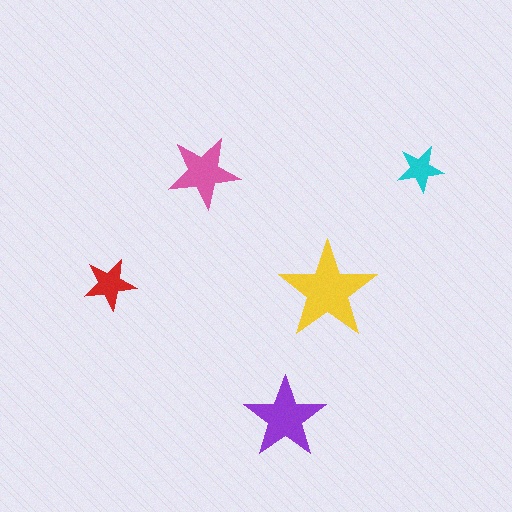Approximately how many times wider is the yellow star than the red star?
About 2 times wider.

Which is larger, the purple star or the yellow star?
The yellow one.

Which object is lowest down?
The purple star is bottommost.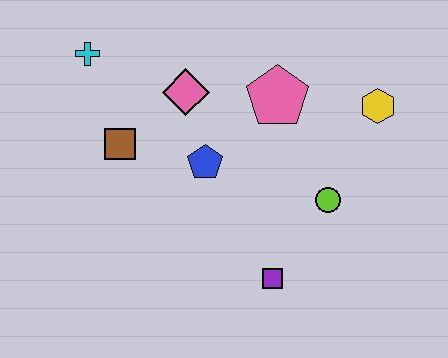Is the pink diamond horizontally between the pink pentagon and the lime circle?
No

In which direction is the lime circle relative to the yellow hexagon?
The lime circle is below the yellow hexagon.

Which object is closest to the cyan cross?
The brown square is closest to the cyan cross.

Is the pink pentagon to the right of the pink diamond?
Yes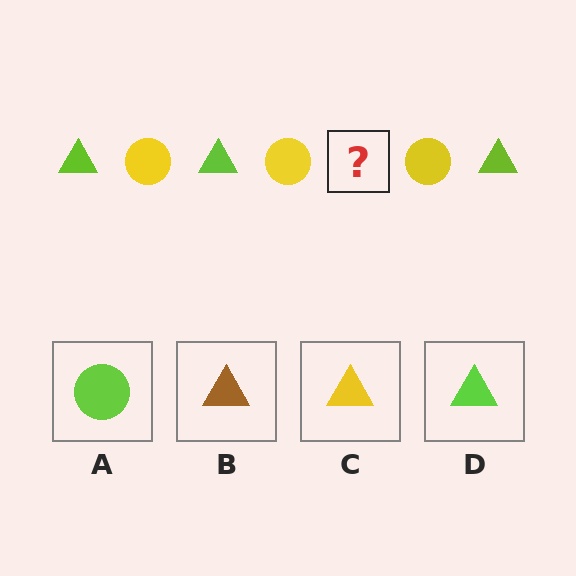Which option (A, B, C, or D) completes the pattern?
D.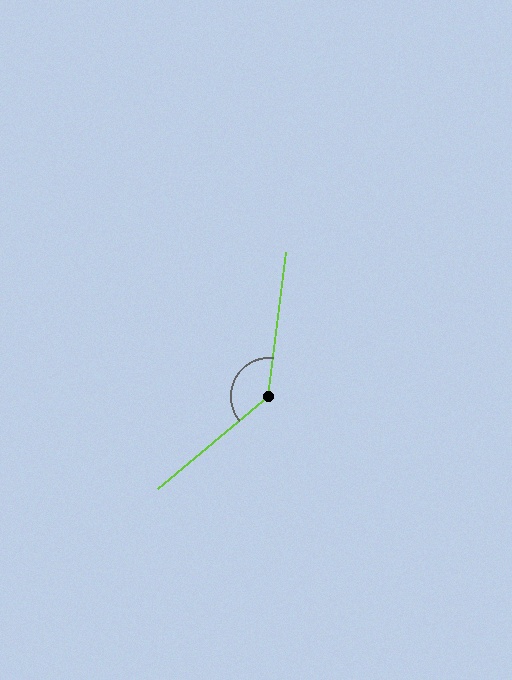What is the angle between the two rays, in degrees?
Approximately 137 degrees.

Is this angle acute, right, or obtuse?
It is obtuse.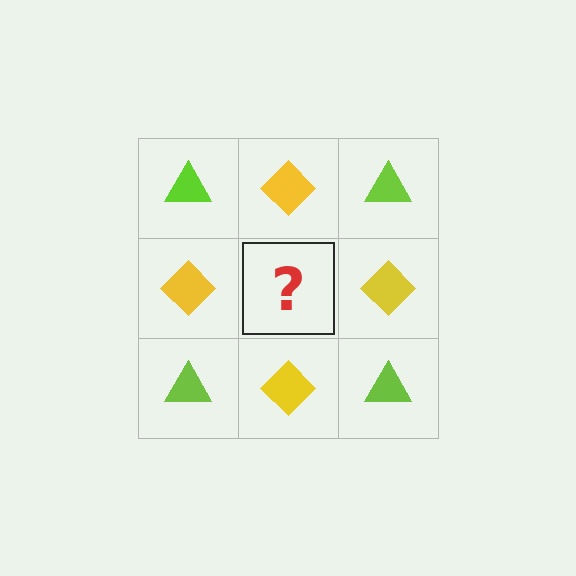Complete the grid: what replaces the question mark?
The question mark should be replaced with a lime triangle.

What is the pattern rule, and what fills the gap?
The rule is that it alternates lime triangle and yellow diamond in a checkerboard pattern. The gap should be filled with a lime triangle.